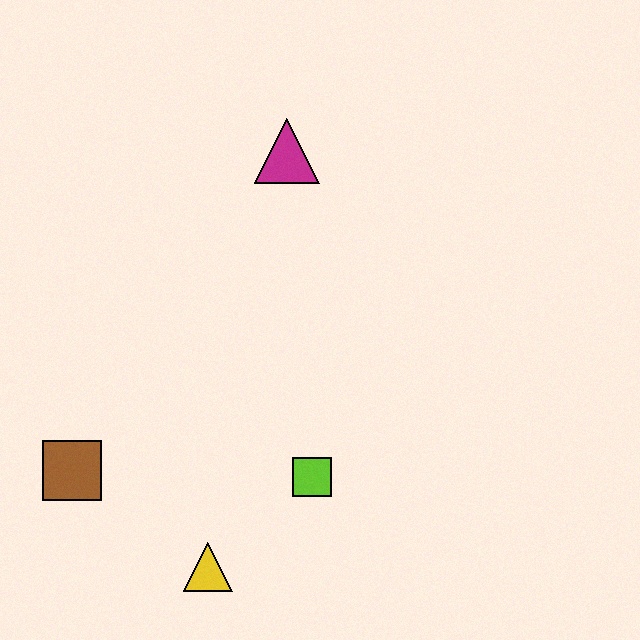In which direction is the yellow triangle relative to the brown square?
The yellow triangle is to the right of the brown square.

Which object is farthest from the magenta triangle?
The yellow triangle is farthest from the magenta triangle.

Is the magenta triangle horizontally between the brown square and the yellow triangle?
No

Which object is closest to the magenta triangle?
The lime square is closest to the magenta triangle.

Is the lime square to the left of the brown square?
No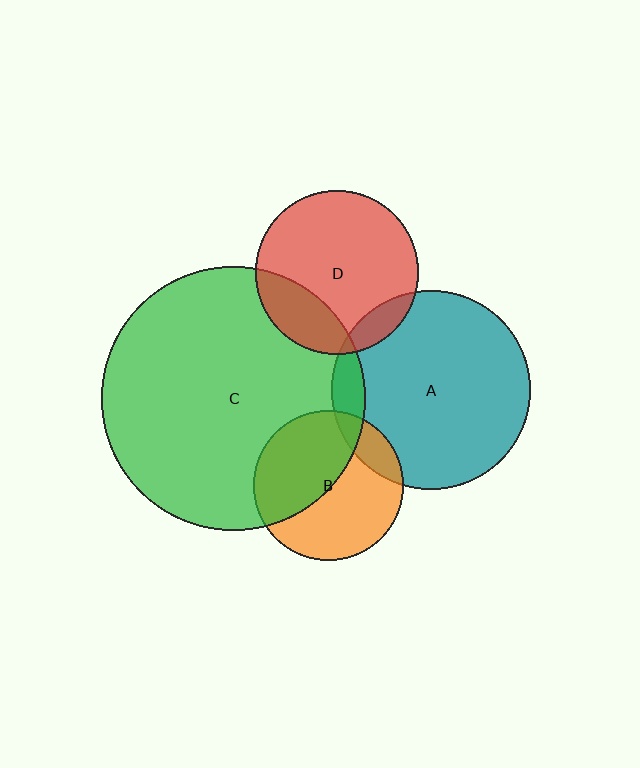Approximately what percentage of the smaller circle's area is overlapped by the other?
Approximately 10%.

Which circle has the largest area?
Circle C (green).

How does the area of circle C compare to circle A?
Approximately 1.8 times.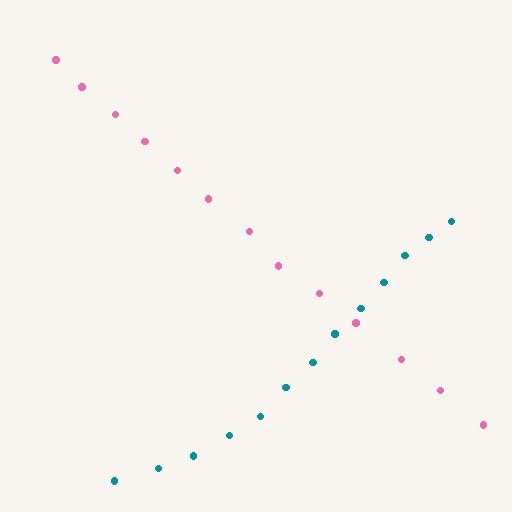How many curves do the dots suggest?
There are 2 distinct paths.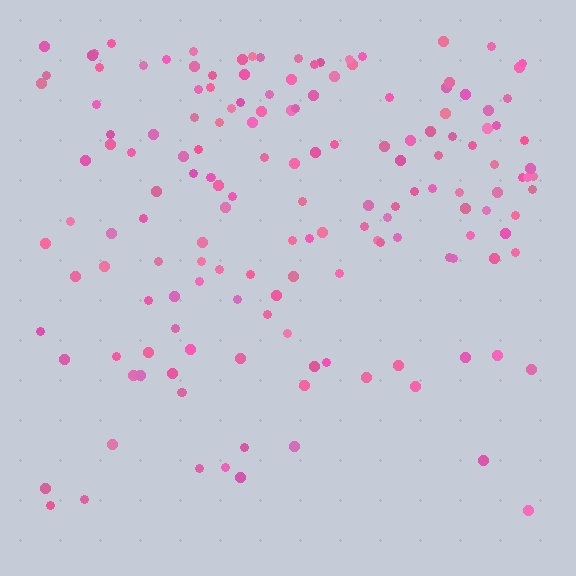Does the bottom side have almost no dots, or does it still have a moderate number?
Still a moderate number, just noticeably fewer than the top.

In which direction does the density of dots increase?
From bottom to top, with the top side densest.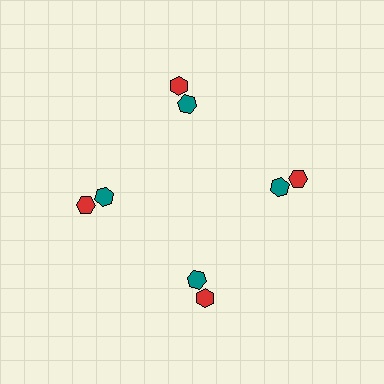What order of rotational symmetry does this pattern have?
This pattern has 4-fold rotational symmetry.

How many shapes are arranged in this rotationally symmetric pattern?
There are 8 shapes, arranged in 4 groups of 2.